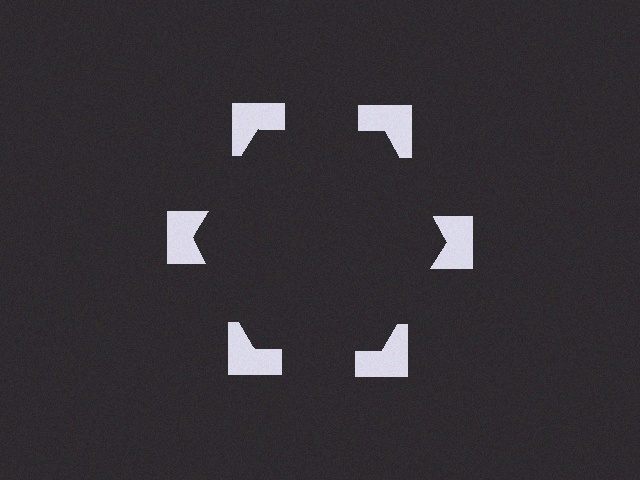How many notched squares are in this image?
There are 6 — one at each vertex of the illusory hexagon.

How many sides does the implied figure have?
6 sides.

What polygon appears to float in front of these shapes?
An illusory hexagon — its edges are inferred from the aligned wedge cuts in the notched squares, not physically drawn.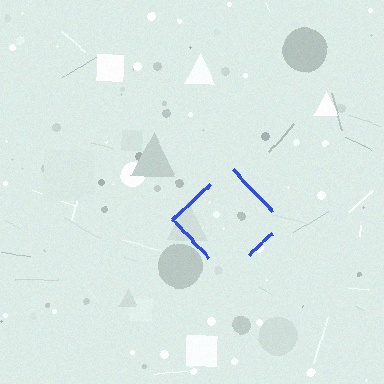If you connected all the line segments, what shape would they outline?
They would outline a diamond.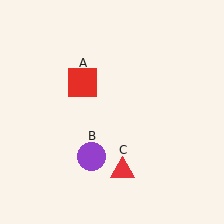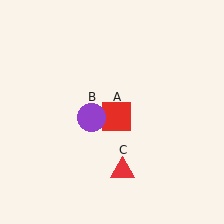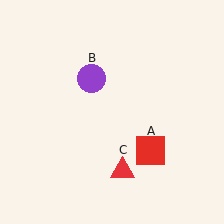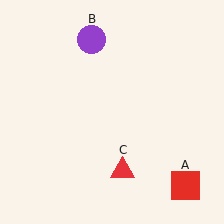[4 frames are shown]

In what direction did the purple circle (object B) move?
The purple circle (object B) moved up.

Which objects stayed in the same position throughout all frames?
Red triangle (object C) remained stationary.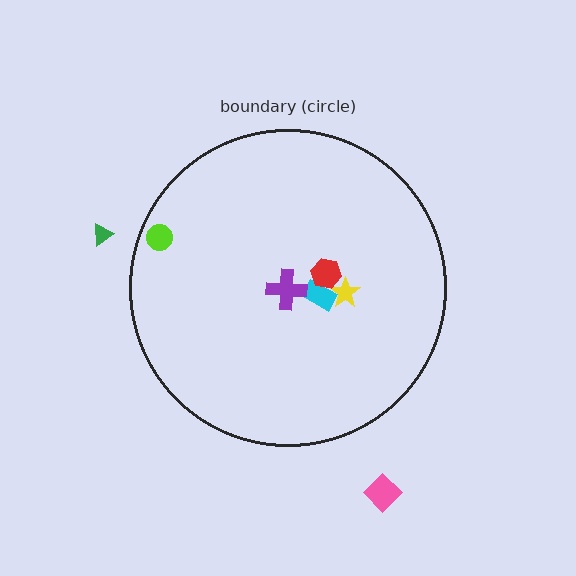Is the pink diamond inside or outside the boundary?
Outside.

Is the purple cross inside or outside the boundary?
Inside.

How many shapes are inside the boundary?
5 inside, 2 outside.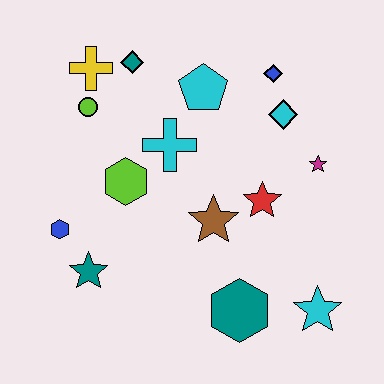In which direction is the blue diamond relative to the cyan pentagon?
The blue diamond is to the right of the cyan pentagon.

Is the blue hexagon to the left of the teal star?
Yes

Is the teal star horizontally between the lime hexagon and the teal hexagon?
No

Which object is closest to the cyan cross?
The lime hexagon is closest to the cyan cross.